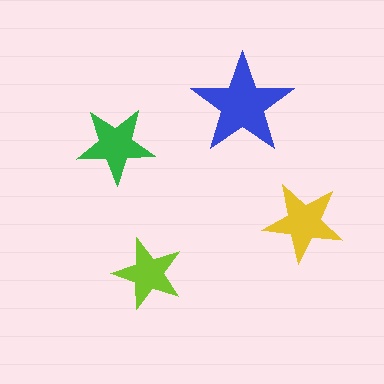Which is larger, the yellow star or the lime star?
The yellow one.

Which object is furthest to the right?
The yellow star is rightmost.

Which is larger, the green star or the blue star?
The blue one.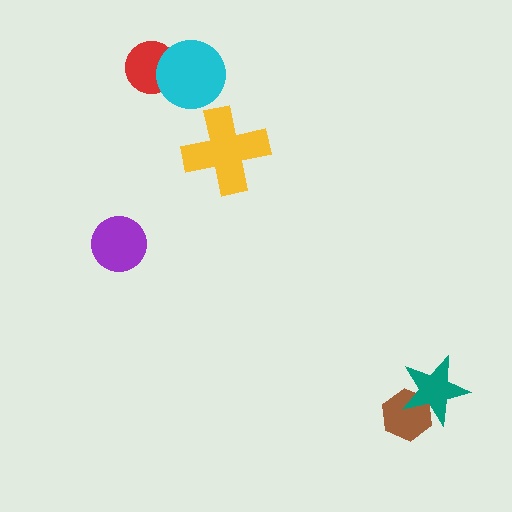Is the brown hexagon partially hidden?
Yes, it is partially covered by another shape.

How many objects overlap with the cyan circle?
1 object overlaps with the cyan circle.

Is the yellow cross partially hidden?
No, no other shape covers it.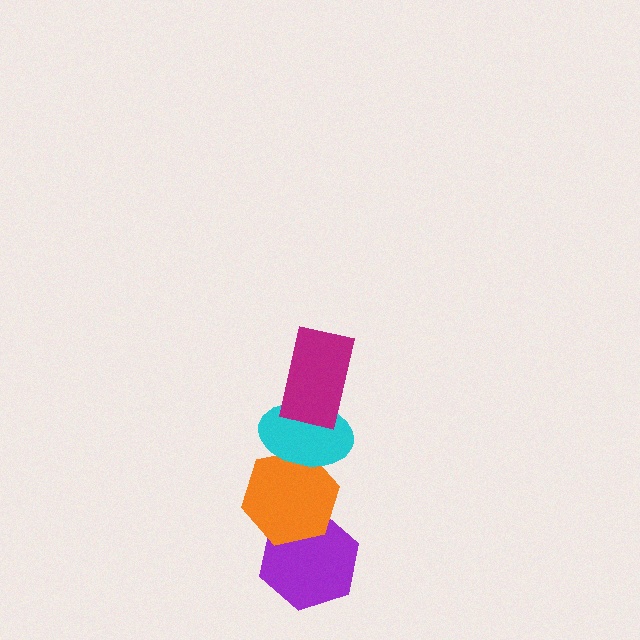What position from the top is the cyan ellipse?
The cyan ellipse is 2nd from the top.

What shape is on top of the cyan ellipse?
The magenta rectangle is on top of the cyan ellipse.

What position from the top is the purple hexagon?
The purple hexagon is 4th from the top.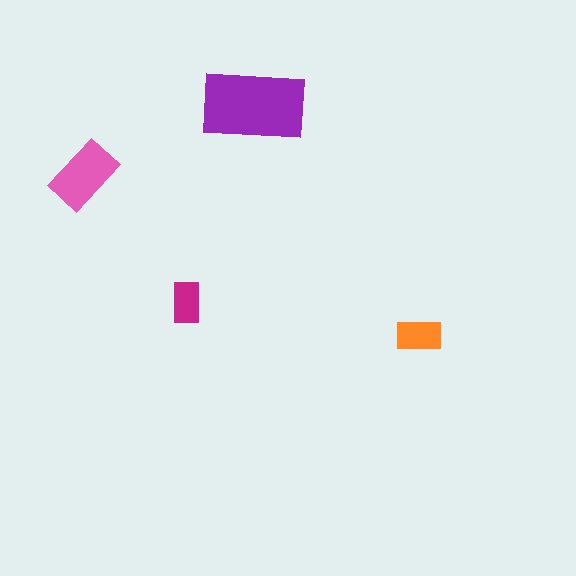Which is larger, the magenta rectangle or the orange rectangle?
The orange one.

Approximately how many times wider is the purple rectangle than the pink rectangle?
About 1.5 times wider.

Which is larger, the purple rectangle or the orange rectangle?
The purple one.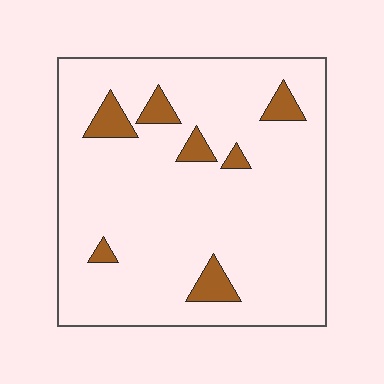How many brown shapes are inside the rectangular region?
7.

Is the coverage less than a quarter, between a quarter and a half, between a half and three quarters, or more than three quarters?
Less than a quarter.